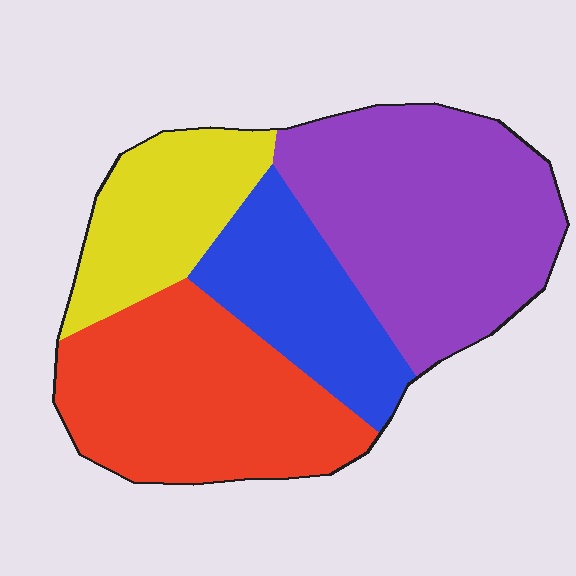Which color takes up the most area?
Purple, at roughly 35%.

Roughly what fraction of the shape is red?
Red takes up between a quarter and a half of the shape.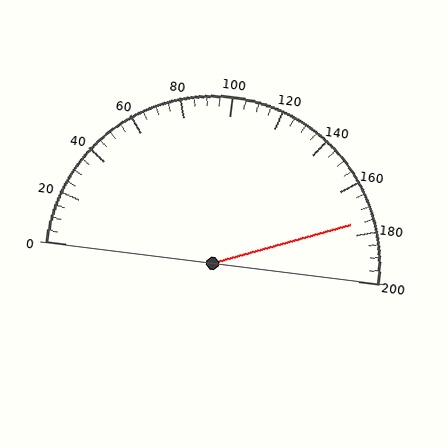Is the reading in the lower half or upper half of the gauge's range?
The reading is in the upper half of the range (0 to 200).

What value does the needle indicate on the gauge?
The needle indicates approximately 175.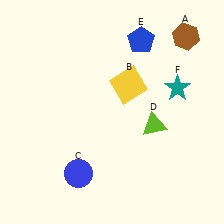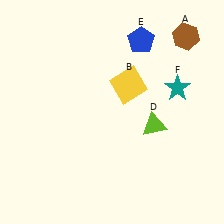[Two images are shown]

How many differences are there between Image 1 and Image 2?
There is 1 difference between the two images.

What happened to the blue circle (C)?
The blue circle (C) was removed in Image 2. It was in the bottom-left area of Image 1.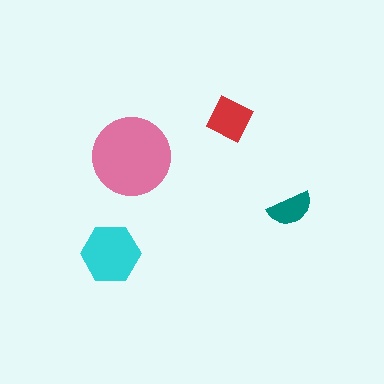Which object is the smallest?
The teal semicircle.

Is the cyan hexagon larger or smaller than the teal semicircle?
Larger.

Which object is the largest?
The pink circle.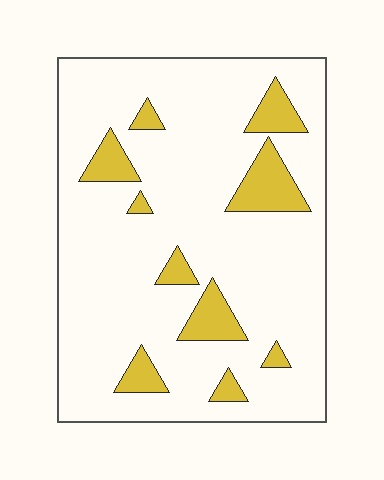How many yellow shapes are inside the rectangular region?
10.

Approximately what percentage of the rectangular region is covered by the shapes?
Approximately 15%.